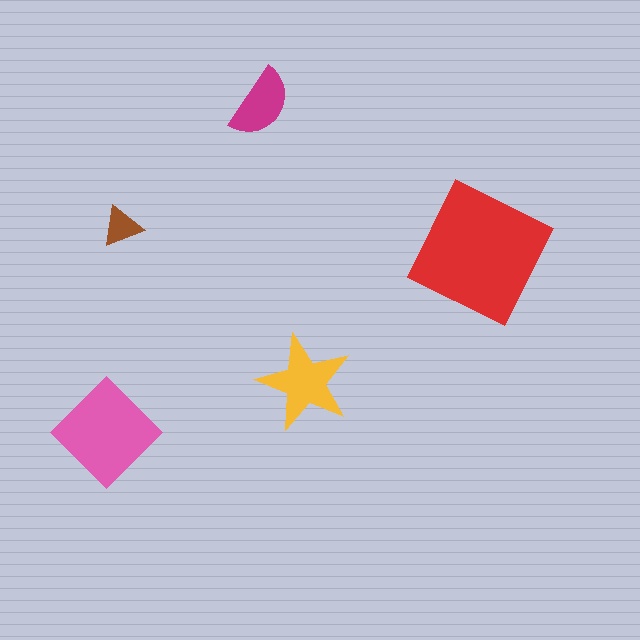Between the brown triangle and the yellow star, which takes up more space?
The yellow star.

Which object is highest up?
The magenta semicircle is topmost.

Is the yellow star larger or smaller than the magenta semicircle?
Larger.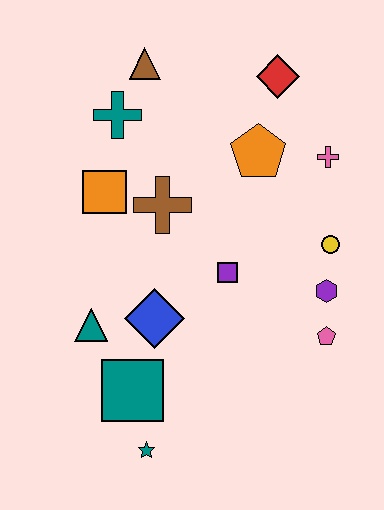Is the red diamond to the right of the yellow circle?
No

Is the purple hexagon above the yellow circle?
No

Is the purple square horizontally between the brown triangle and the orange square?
No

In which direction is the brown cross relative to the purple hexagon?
The brown cross is to the left of the purple hexagon.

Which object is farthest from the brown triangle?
The teal star is farthest from the brown triangle.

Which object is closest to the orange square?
The brown cross is closest to the orange square.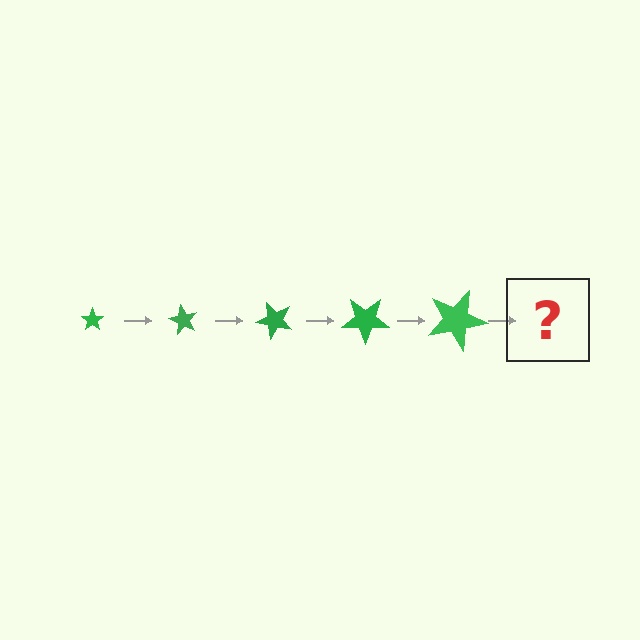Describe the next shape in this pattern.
It should be a star, larger than the previous one and rotated 300 degrees from the start.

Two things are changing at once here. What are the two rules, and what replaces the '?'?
The two rules are that the star grows larger each step and it rotates 60 degrees each step. The '?' should be a star, larger than the previous one and rotated 300 degrees from the start.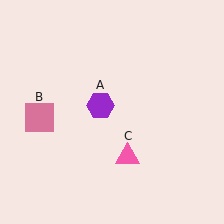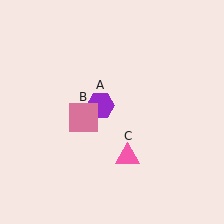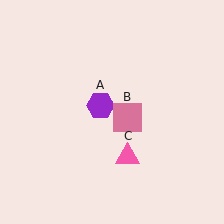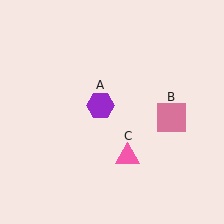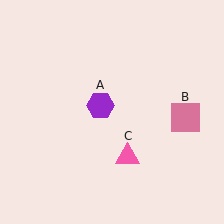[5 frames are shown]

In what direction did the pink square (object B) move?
The pink square (object B) moved right.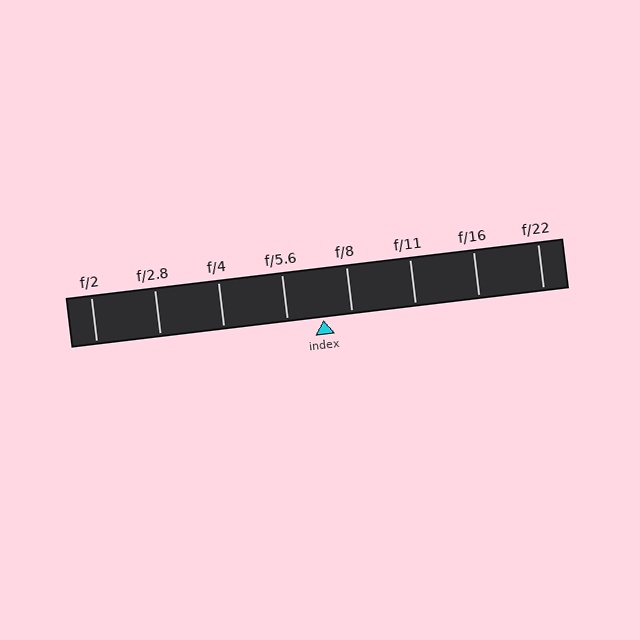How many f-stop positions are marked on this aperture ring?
There are 8 f-stop positions marked.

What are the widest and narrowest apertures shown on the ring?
The widest aperture shown is f/2 and the narrowest is f/22.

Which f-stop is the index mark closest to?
The index mark is closest to f/8.